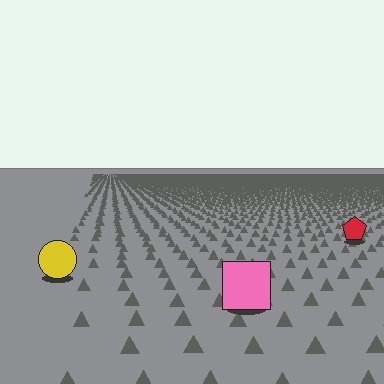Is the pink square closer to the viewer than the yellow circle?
Yes. The pink square is closer — you can tell from the texture gradient: the ground texture is coarser near it.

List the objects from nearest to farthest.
From nearest to farthest: the pink square, the yellow circle, the red pentagon.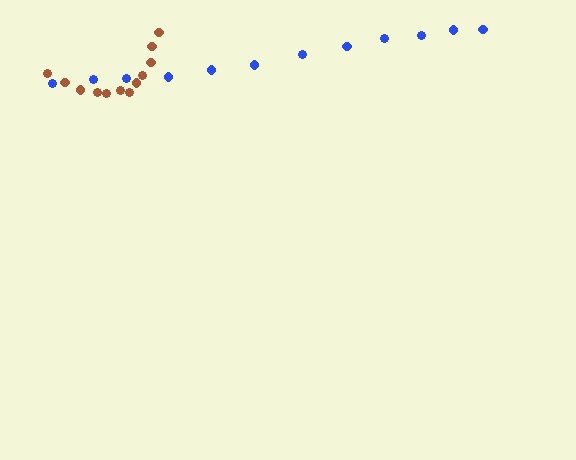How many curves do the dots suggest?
There are 2 distinct paths.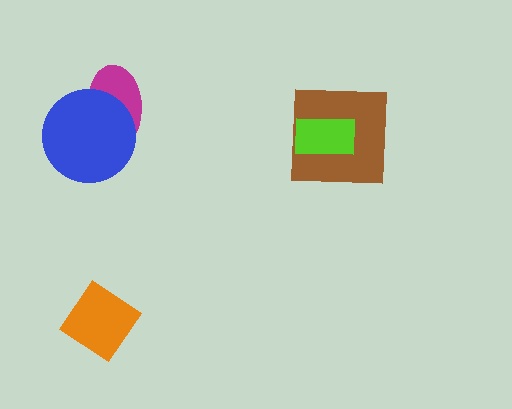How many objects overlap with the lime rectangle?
1 object overlaps with the lime rectangle.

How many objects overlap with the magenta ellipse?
1 object overlaps with the magenta ellipse.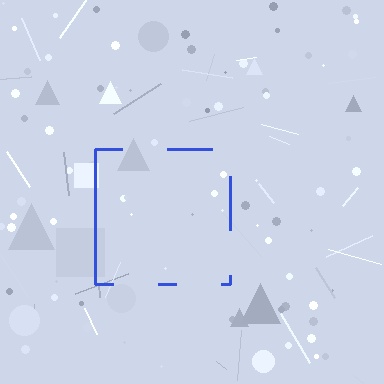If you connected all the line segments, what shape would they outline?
They would outline a square.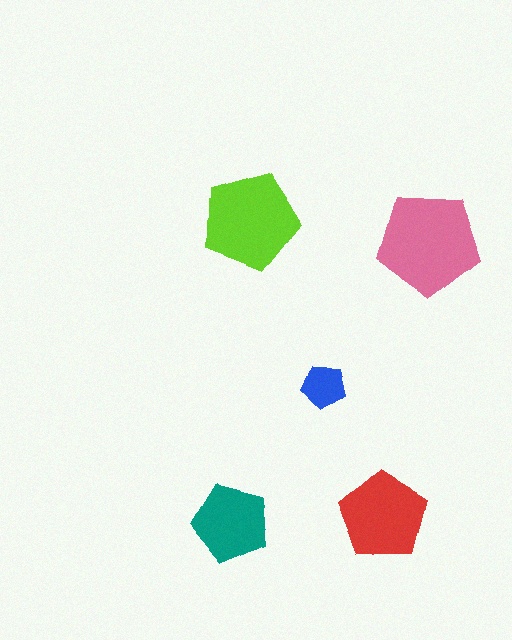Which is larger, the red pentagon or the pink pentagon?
The pink one.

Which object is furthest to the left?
The teal pentagon is leftmost.